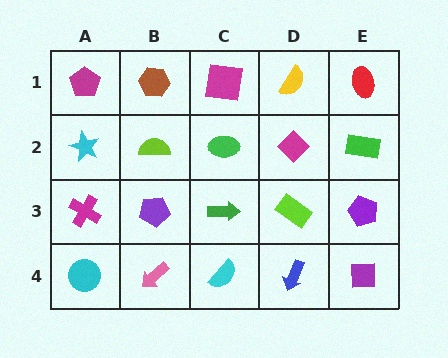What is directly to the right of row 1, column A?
A brown hexagon.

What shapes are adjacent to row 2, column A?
A magenta pentagon (row 1, column A), a magenta cross (row 3, column A), a lime semicircle (row 2, column B).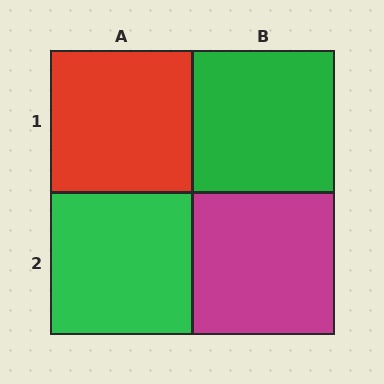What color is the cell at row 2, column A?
Green.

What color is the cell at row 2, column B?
Magenta.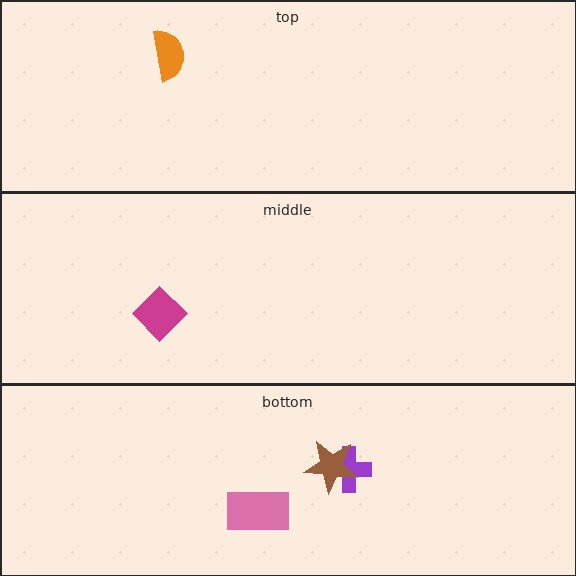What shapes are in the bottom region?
The purple cross, the brown star, the pink rectangle.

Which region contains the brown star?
The bottom region.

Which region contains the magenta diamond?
The middle region.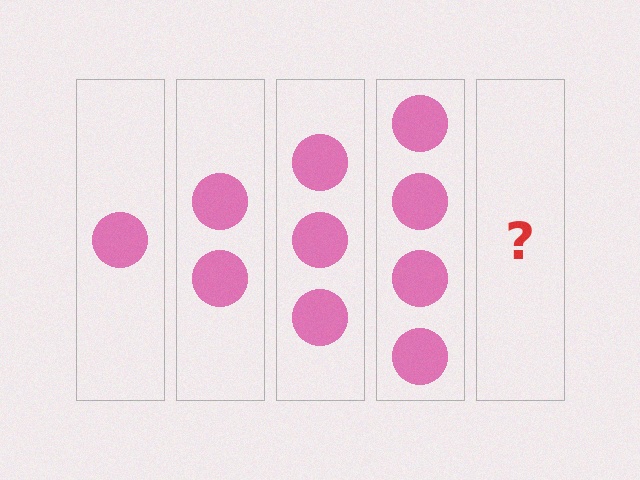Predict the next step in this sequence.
The next step is 5 circles.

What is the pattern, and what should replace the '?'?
The pattern is that each step adds one more circle. The '?' should be 5 circles.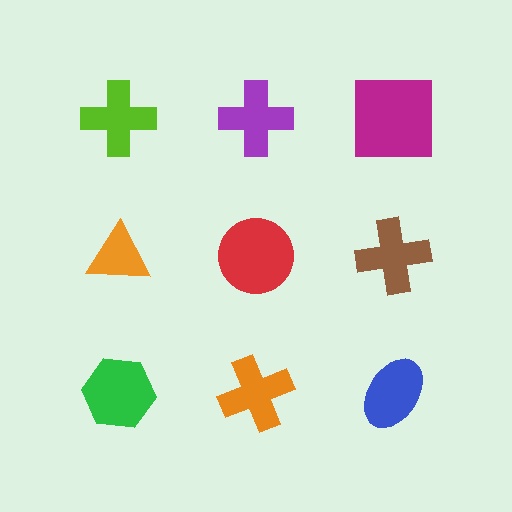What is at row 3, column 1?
A green hexagon.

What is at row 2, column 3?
A brown cross.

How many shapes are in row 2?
3 shapes.